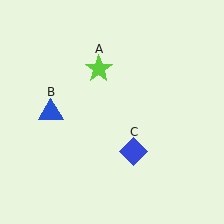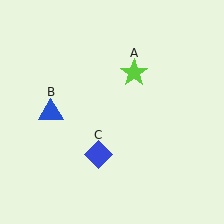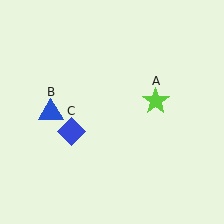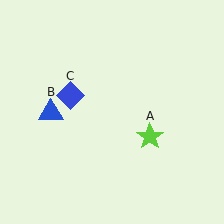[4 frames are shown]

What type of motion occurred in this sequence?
The lime star (object A), blue diamond (object C) rotated clockwise around the center of the scene.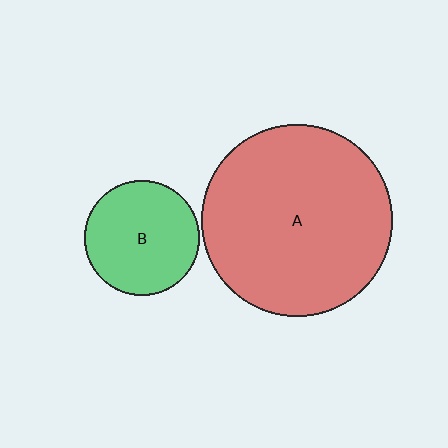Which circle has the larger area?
Circle A (red).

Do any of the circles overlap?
No, none of the circles overlap.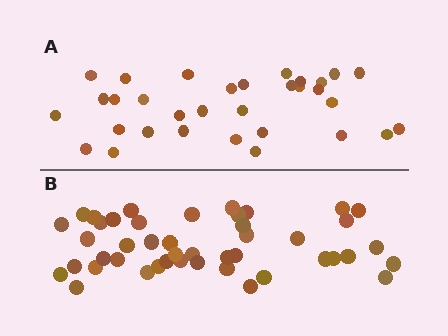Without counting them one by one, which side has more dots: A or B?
Region B (the bottom region) has more dots.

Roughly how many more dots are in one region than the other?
Region B has approximately 15 more dots than region A.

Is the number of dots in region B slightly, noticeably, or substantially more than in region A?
Region B has noticeably more, but not dramatically so. The ratio is roughly 1.4 to 1.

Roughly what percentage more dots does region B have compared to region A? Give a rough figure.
About 40% more.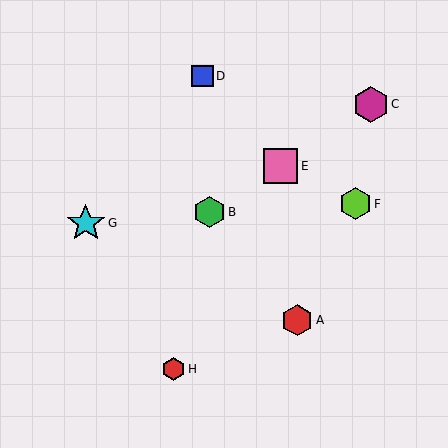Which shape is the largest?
The cyan star (labeled G) is the largest.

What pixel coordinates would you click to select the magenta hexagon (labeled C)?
Click at (371, 104) to select the magenta hexagon C.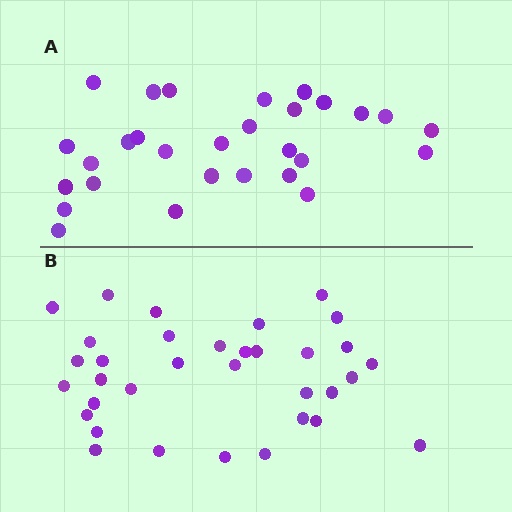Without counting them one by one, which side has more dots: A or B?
Region B (the bottom region) has more dots.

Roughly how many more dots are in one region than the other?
Region B has about 5 more dots than region A.